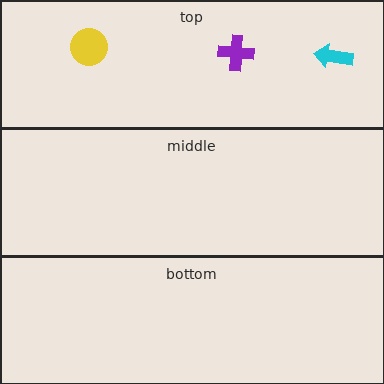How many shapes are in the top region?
3.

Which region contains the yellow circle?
The top region.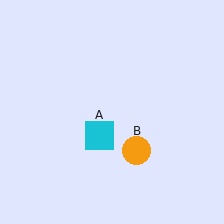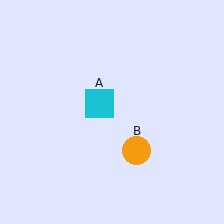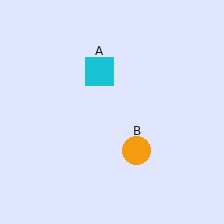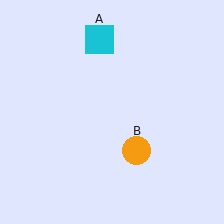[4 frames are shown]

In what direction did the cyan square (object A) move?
The cyan square (object A) moved up.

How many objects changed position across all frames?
1 object changed position: cyan square (object A).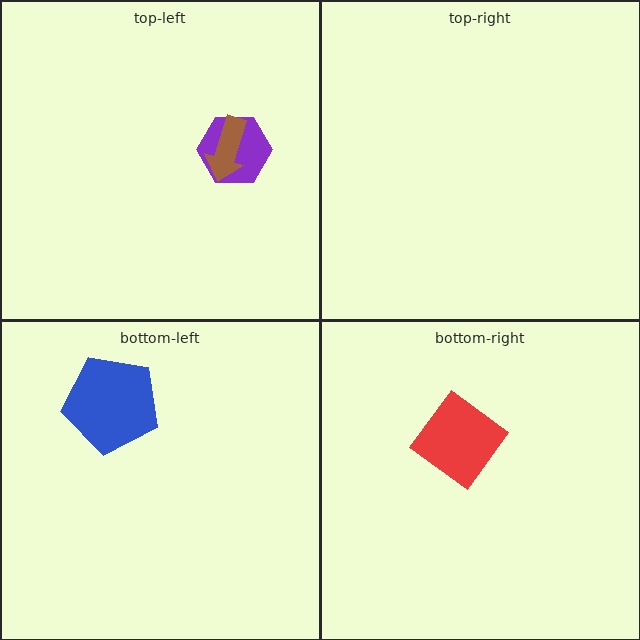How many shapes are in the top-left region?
2.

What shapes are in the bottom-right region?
The red diamond.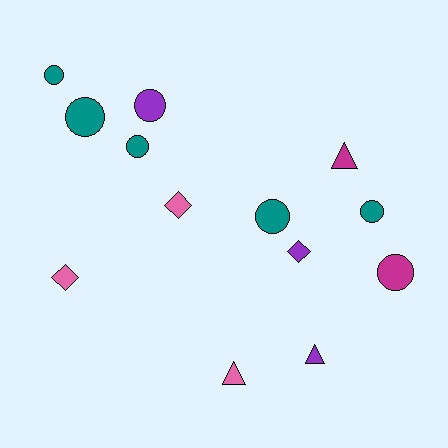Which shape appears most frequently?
Circle, with 7 objects.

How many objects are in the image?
There are 13 objects.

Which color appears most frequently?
Teal, with 5 objects.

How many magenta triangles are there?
There is 1 magenta triangle.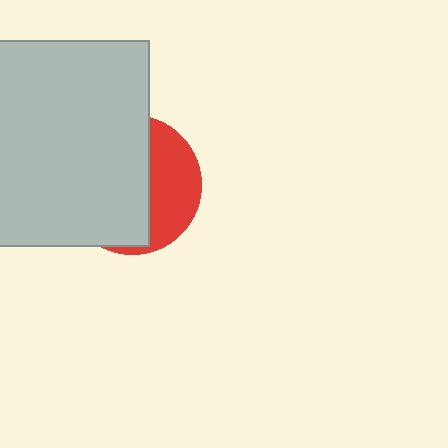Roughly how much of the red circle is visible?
A small part of it is visible (roughly 36%).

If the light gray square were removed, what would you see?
You would see the complete red circle.